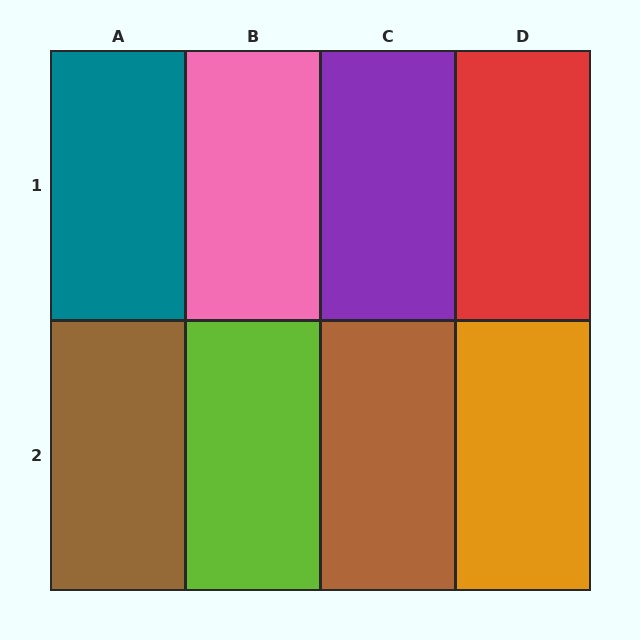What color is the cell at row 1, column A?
Teal.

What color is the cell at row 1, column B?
Pink.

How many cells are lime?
1 cell is lime.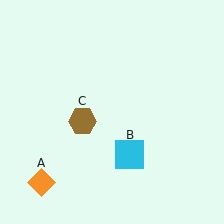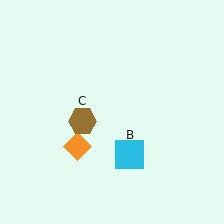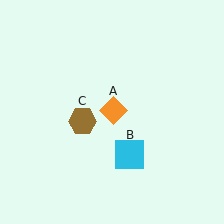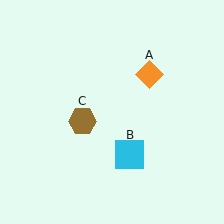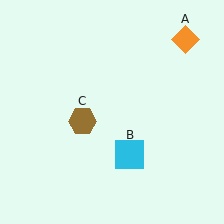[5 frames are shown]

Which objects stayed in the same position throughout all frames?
Cyan square (object B) and brown hexagon (object C) remained stationary.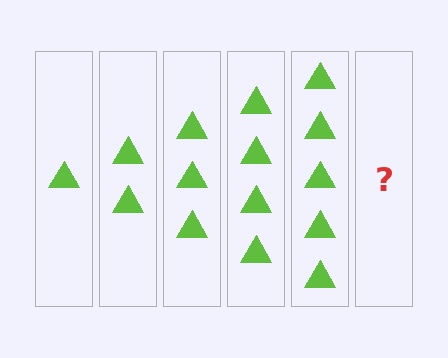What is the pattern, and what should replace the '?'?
The pattern is that each step adds one more triangle. The '?' should be 6 triangles.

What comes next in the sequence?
The next element should be 6 triangles.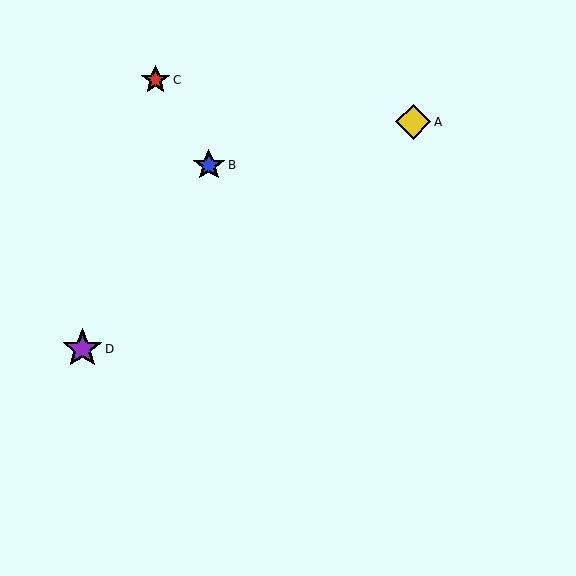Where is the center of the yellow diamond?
The center of the yellow diamond is at (413, 122).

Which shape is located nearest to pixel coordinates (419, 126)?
The yellow diamond (labeled A) at (413, 122) is nearest to that location.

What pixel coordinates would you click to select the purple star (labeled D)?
Click at (82, 349) to select the purple star D.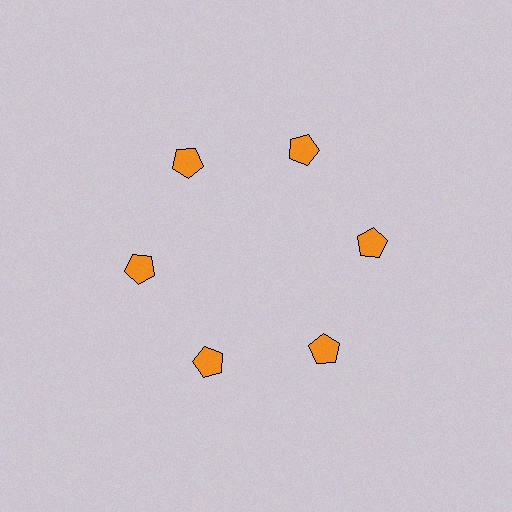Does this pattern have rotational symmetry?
Yes, this pattern has 6-fold rotational symmetry. It looks the same after rotating 60 degrees around the center.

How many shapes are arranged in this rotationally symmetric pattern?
There are 6 shapes, arranged in 6 groups of 1.